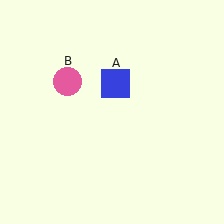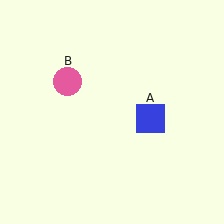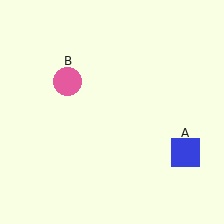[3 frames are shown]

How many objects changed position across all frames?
1 object changed position: blue square (object A).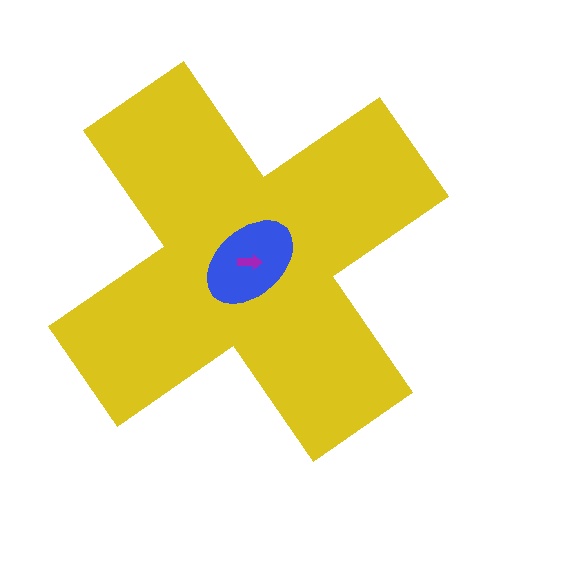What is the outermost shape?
The yellow cross.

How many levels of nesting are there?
3.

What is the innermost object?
The purple arrow.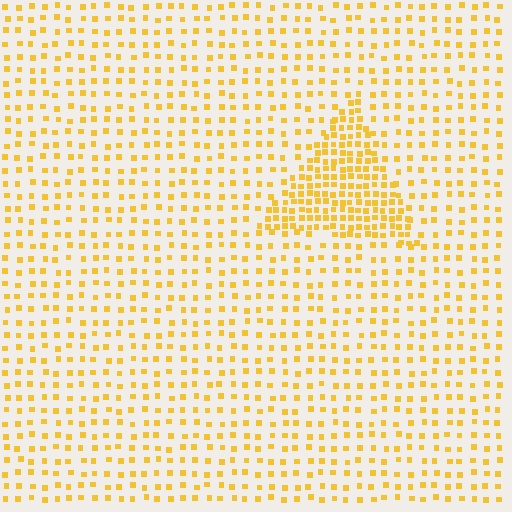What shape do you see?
I see a triangle.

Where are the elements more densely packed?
The elements are more densely packed inside the triangle boundary.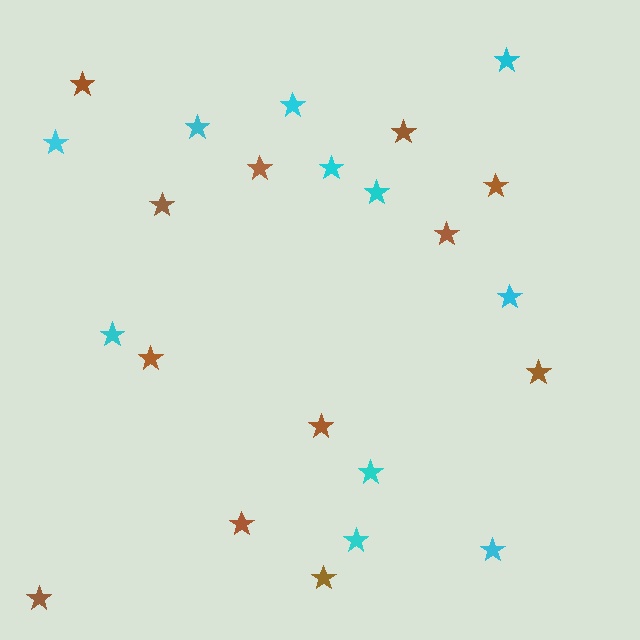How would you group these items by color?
There are 2 groups: one group of brown stars (12) and one group of cyan stars (11).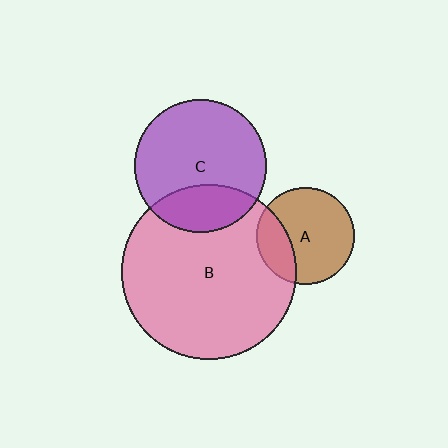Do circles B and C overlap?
Yes.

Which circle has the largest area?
Circle B (pink).